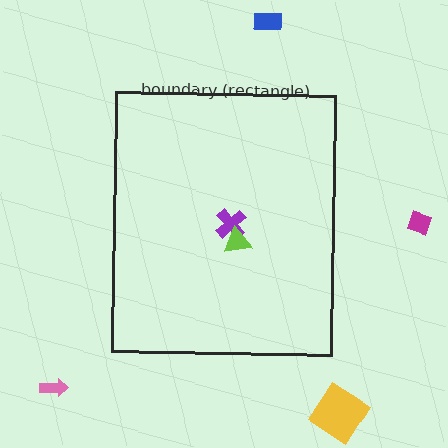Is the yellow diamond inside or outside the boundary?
Outside.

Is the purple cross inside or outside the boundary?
Inside.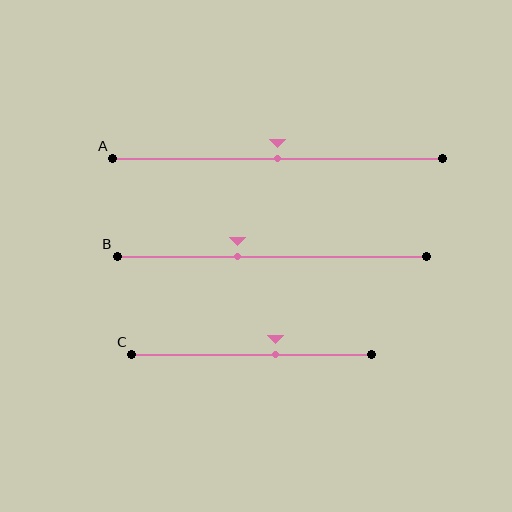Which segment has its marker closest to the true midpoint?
Segment A has its marker closest to the true midpoint.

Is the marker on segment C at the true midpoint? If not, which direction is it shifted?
No, the marker on segment C is shifted to the right by about 10% of the segment length.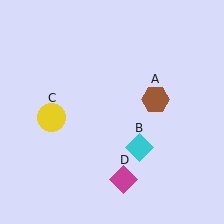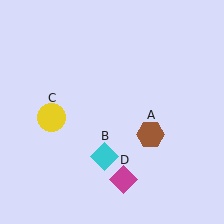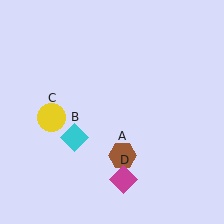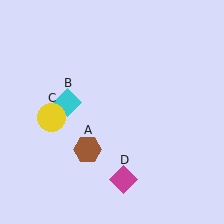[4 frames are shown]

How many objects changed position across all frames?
2 objects changed position: brown hexagon (object A), cyan diamond (object B).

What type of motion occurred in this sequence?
The brown hexagon (object A), cyan diamond (object B) rotated clockwise around the center of the scene.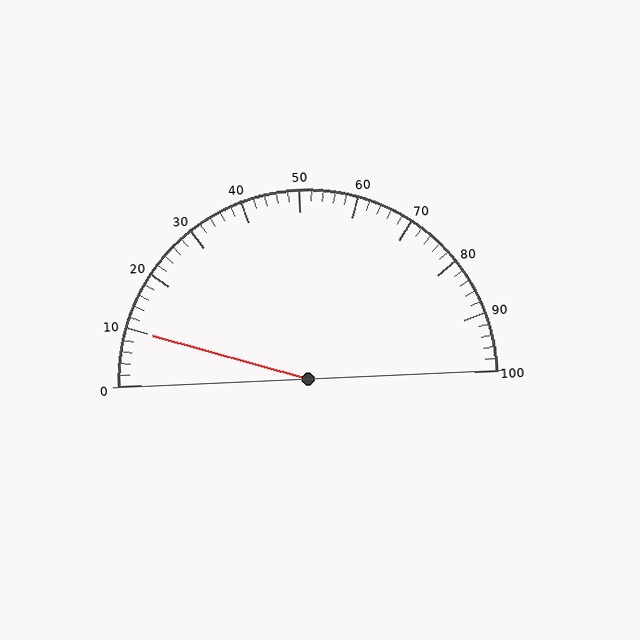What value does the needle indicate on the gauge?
The needle indicates approximately 10.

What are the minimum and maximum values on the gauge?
The gauge ranges from 0 to 100.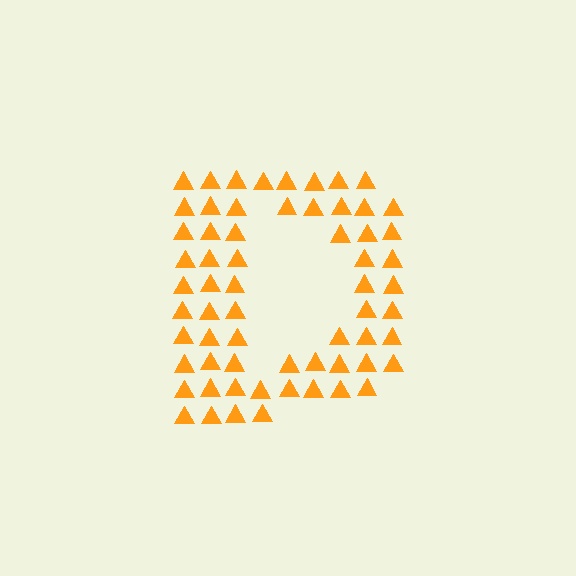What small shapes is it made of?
It is made of small triangles.